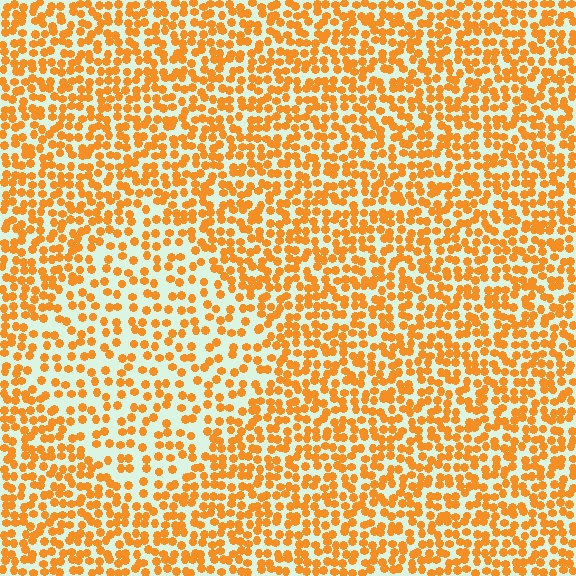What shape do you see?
I see a diamond.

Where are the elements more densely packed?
The elements are more densely packed outside the diamond boundary.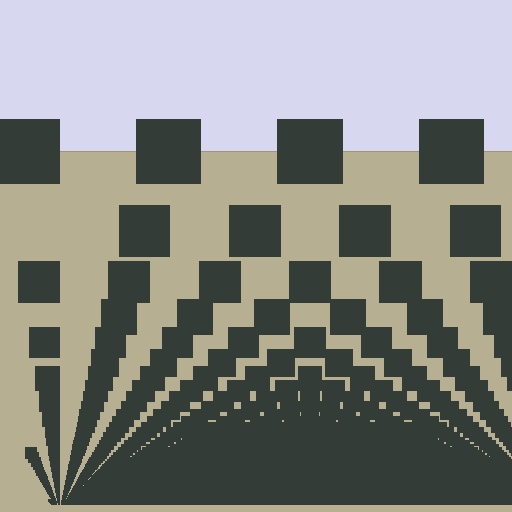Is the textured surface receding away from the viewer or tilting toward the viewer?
The surface appears to tilt toward the viewer. Texture elements get larger and sparser toward the top.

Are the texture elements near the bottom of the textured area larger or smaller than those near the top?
Smaller. The gradient is inverted — elements near the bottom are smaller and denser.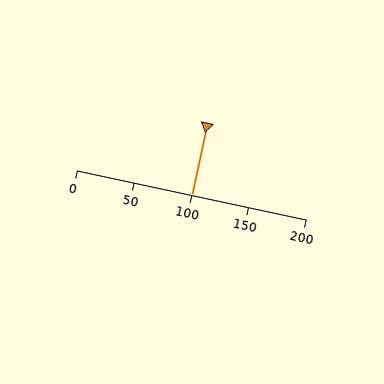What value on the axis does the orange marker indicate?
The marker indicates approximately 100.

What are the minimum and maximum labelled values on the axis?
The axis runs from 0 to 200.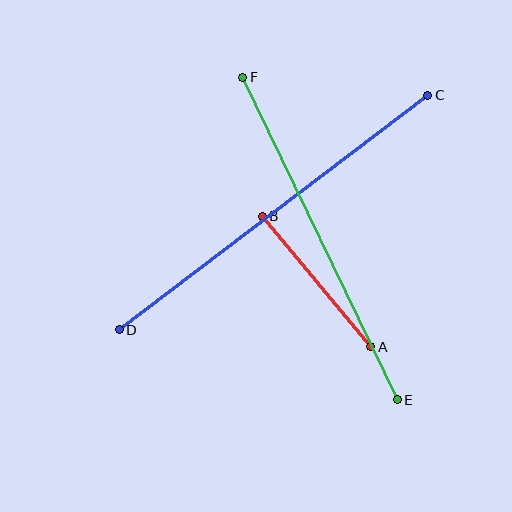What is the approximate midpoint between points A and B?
The midpoint is at approximately (317, 281) pixels.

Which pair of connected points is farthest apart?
Points C and D are farthest apart.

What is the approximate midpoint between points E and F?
The midpoint is at approximately (320, 239) pixels.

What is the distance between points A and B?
The distance is approximately 169 pixels.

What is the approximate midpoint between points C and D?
The midpoint is at approximately (273, 213) pixels.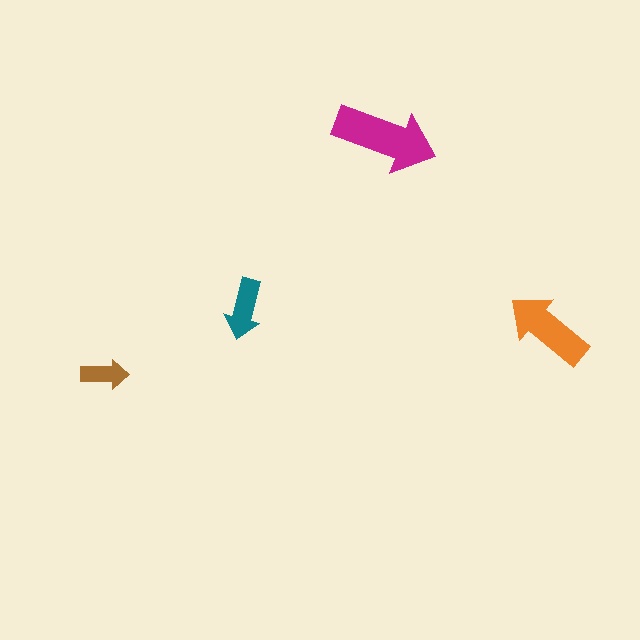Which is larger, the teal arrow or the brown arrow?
The teal one.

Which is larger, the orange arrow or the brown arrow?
The orange one.